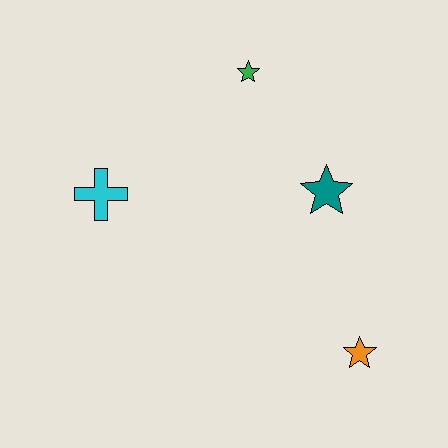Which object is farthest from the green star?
The orange star is farthest from the green star.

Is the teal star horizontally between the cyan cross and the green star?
No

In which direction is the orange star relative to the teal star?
The orange star is below the teal star.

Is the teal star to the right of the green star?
Yes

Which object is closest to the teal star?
The green star is closest to the teal star.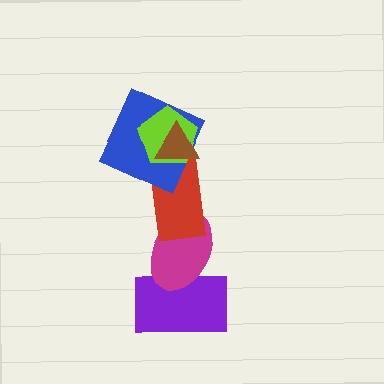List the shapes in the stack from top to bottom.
From top to bottom: the brown triangle, the lime pentagon, the blue square, the red rectangle, the magenta ellipse, the purple rectangle.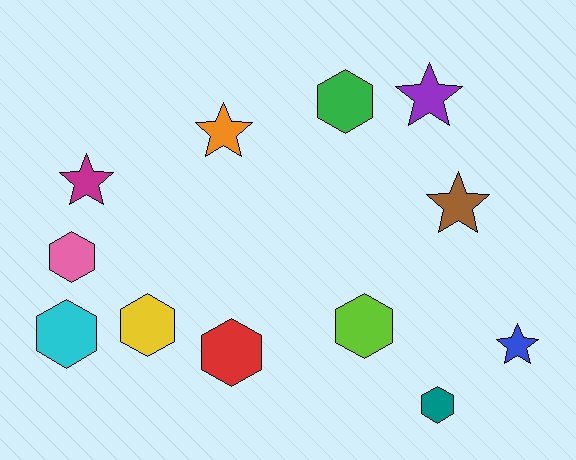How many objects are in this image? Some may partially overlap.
There are 12 objects.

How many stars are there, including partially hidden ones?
There are 5 stars.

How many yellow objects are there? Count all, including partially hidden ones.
There is 1 yellow object.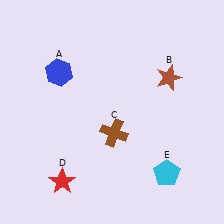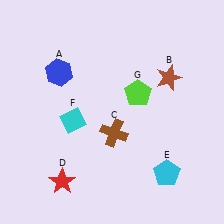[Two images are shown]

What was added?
A cyan diamond (F), a lime pentagon (G) were added in Image 2.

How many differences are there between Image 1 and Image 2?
There are 2 differences between the two images.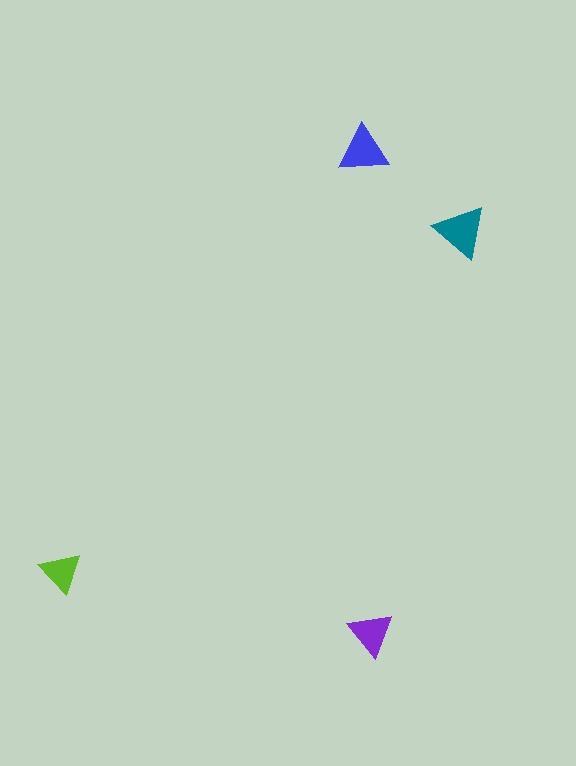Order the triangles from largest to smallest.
the teal one, the blue one, the purple one, the lime one.